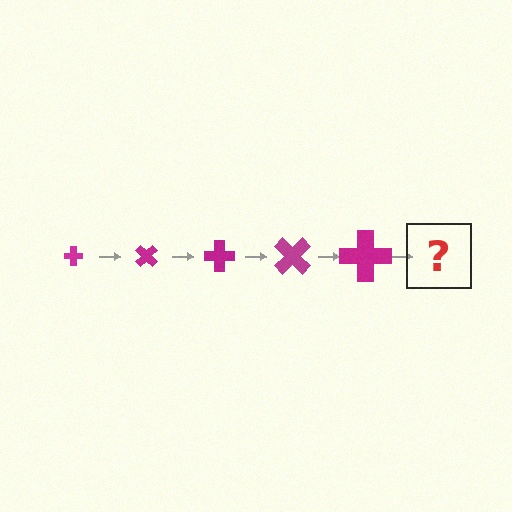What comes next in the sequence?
The next element should be a cross, larger than the previous one and rotated 225 degrees from the start.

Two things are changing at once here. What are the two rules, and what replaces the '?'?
The two rules are that the cross grows larger each step and it rotates 45 degrees each step. The '?' should be a cross, larger than the previous one and rotated 225 degrees from the start.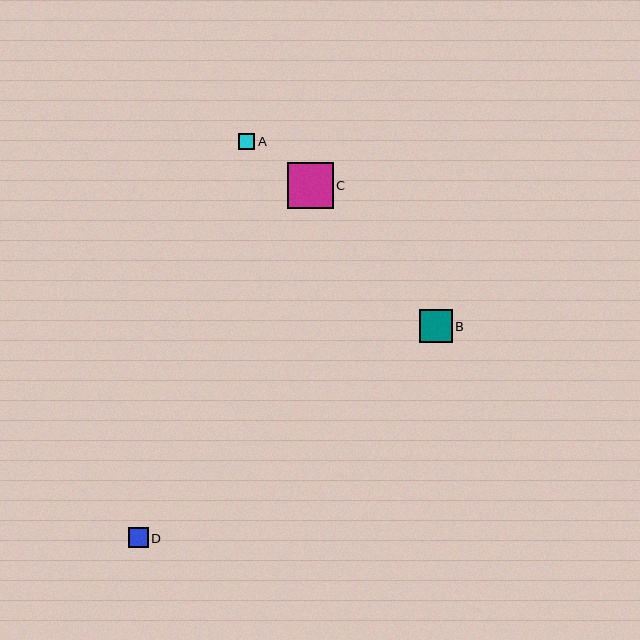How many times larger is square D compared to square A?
Square D is approximately 1.2 times the size of square A.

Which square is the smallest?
Square A is the smallest with a size of approximately 16 pixels.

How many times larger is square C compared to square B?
Square C is approximately 1.4 times the size of square B.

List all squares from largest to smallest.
From largest to smallest: C, B, D, A.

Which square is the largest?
Square C is the largest with a size of approximately 46 pixels.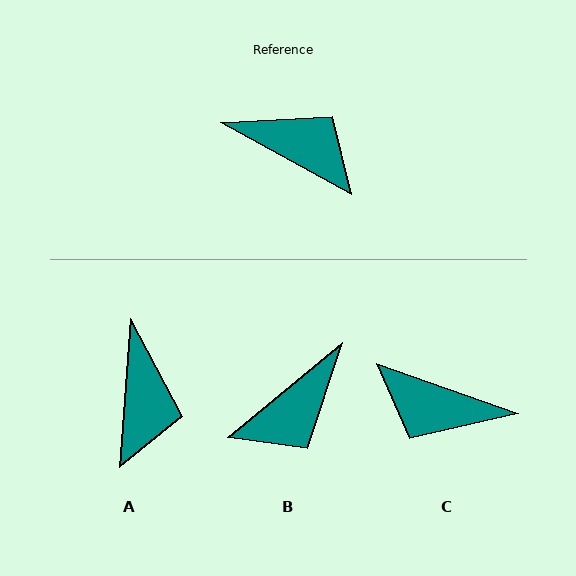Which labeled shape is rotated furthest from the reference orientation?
C, about 170 degrees away.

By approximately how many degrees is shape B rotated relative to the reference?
Approximately 112 degrees clockwise.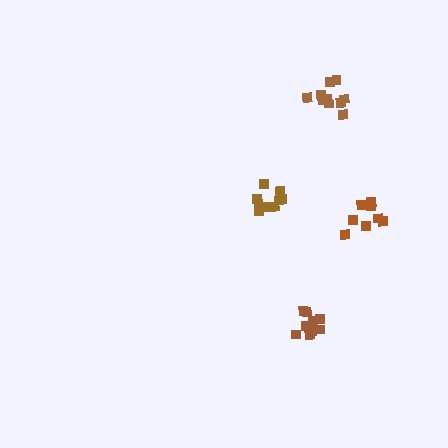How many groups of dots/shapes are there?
There are 4 groups.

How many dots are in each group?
Group 1: 11 dots, Group 2: 10 dots, Group 3: 9 dots, Group 4: 8 dots (38 total).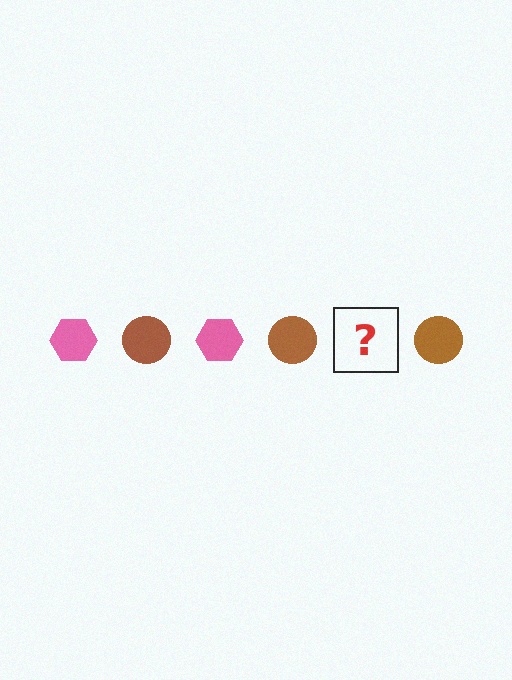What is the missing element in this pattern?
The missing element is a pink hexagon.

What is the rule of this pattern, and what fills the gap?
The rule is that the pattern alternates between pink hexagon and brown circle. The gap should be filled with a pink hexagon.